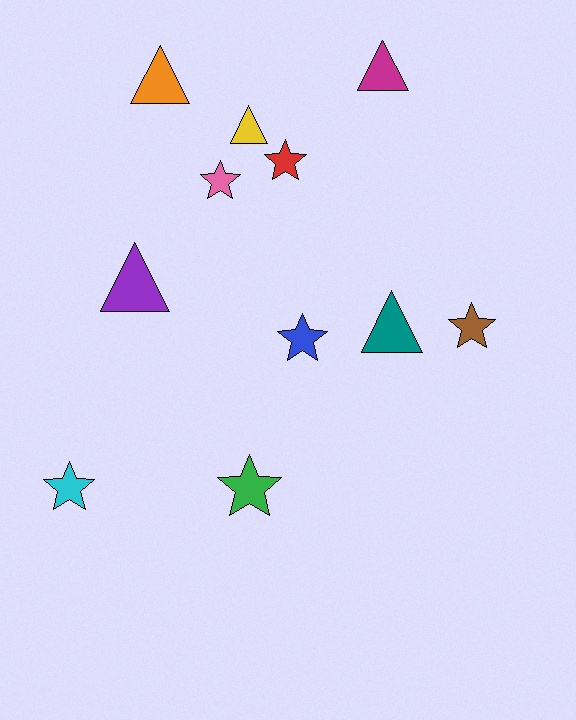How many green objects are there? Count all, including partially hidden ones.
There is 1 green object.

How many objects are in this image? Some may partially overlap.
There are 11 objects.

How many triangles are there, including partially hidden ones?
There are 5 triangles.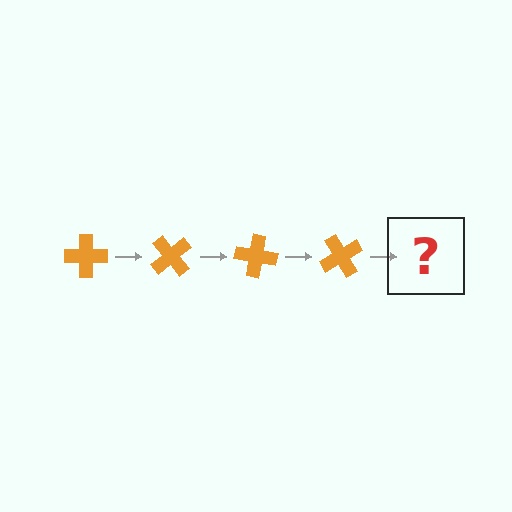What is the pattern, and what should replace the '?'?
The pattern is that the cross rotates 50 degrees each step. The '?' should be an orange cross rotated 200 degrees.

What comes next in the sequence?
The next element should be an orange cross rotated 200 degrees.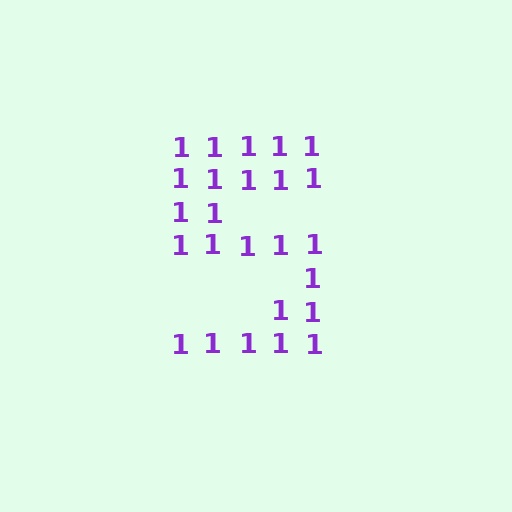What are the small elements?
The small elements are digit 1's.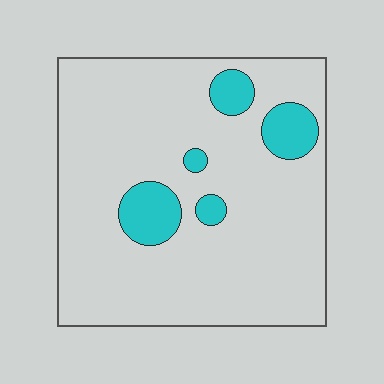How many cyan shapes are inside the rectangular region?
5.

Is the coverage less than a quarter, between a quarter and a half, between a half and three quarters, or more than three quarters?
Less than a quarter.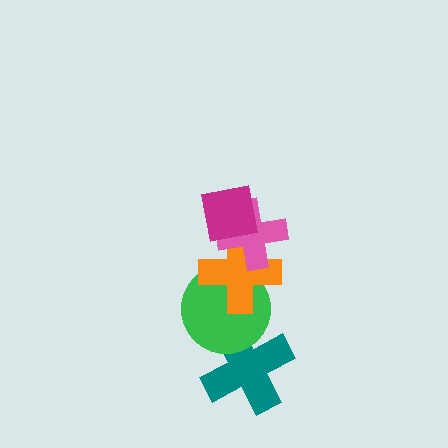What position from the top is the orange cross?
The orange cross is 3rd from the top.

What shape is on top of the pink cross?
The magenta square is on top of the pink cross.